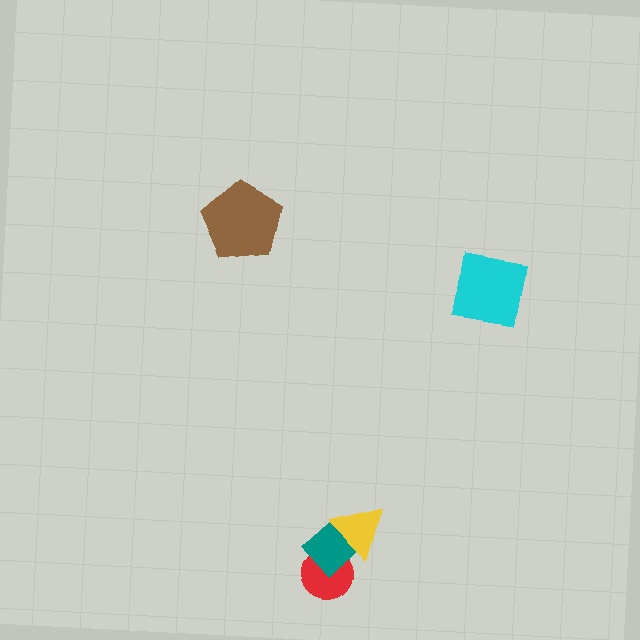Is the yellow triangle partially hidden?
No, no other shape covers it.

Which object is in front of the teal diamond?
The yellow triangle is in front of the teal diamond.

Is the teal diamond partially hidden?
Yes, it is partially covered by another shape.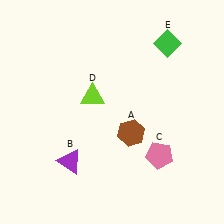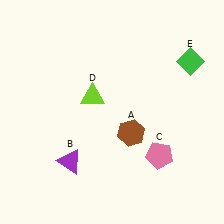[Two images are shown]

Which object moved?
The green diamond (E) moved right.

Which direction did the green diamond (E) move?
The green diamond (E) moved right.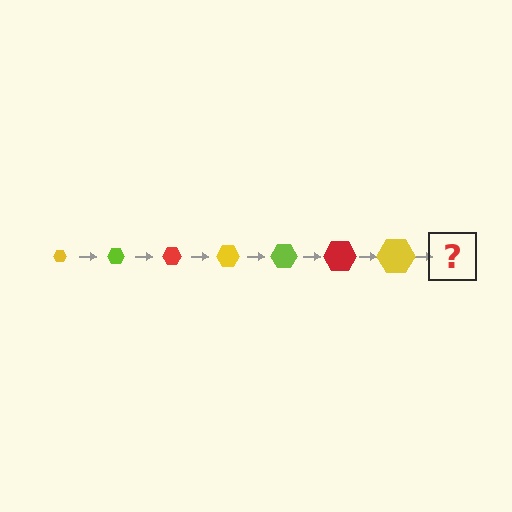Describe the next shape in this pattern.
It should be a lime hexagon, larger than the previous one.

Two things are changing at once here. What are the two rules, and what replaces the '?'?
The two rules are that the hexagon grows larger each step and the color cycles through yellow, lime, and red. The '?' should be a lime hexagon, larger than the previous one.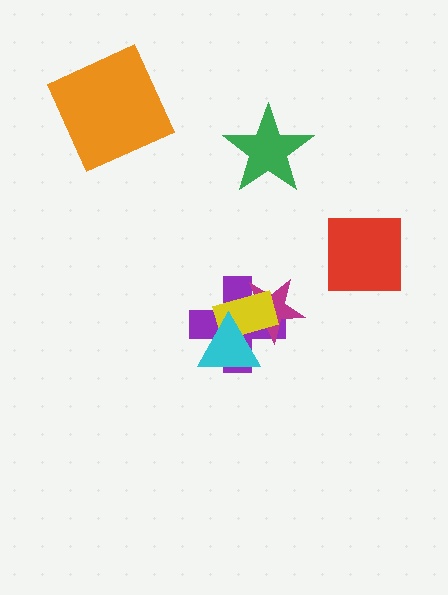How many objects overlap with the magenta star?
3 objects overlap with the magenta star.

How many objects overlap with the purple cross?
3 objects overlap with the purple cross.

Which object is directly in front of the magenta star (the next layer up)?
The yellow rectangle is directly in front of the magenta star.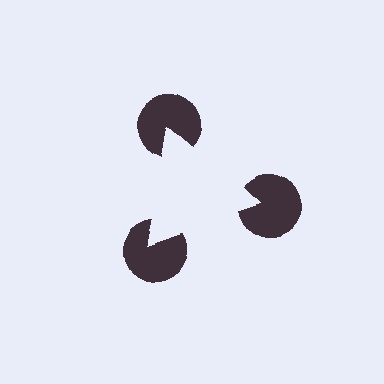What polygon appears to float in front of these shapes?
An illusory triangle — its edges are inferred from the aligned wedge cuts in the pac-man discs, not physically drawn.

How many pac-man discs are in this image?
There are 3 — one at each vertex of the illusory triangle.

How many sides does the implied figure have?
3 sides.